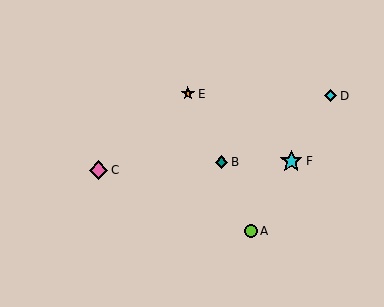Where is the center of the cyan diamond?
The center of the cyan diamond is at (330, 96).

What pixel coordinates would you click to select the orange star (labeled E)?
Click at (188, 94) to select the orange star E.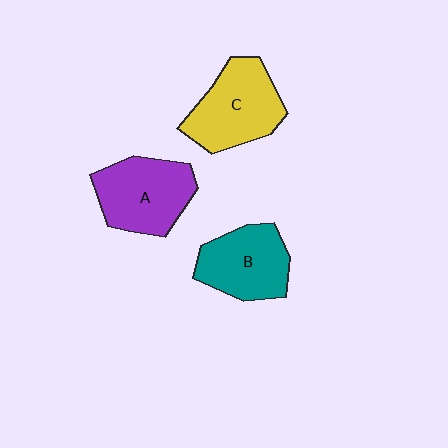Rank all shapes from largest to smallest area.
From largest to smallest: C (yellow), A (purple), B (teal).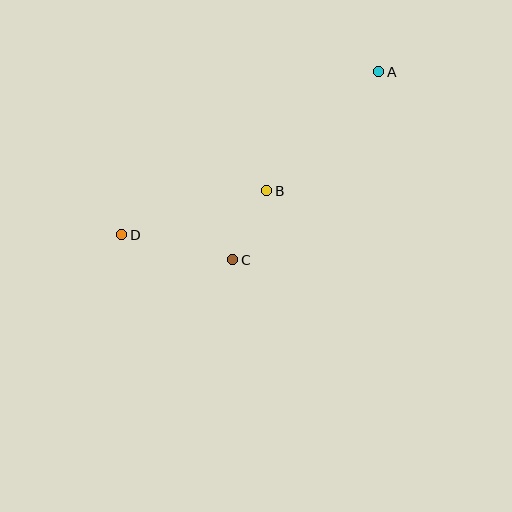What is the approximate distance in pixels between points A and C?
The distance between A and C is approximately 238 pixels.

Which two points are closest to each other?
Points B and C are closest to each other.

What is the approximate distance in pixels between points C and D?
The distance between C and D is approximately 114 pixels.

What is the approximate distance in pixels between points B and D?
The distance between B and D is approximately 152 pixels.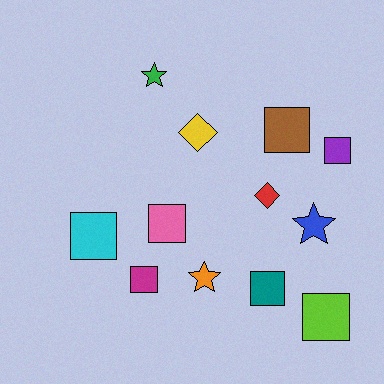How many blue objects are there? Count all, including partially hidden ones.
There is 1 blue object.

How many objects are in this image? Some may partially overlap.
There are 12 objects.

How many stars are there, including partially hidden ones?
There are 3 stars.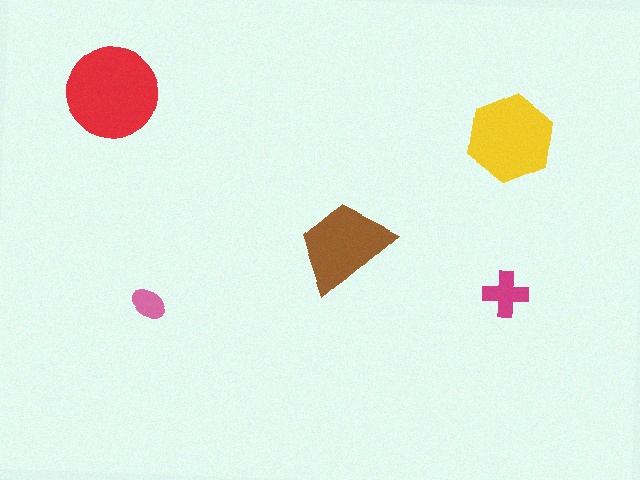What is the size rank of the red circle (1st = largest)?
1st.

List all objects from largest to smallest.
The red circle, the yellow hexagon, the brown trapezoid, the magenta cross, the pink ellipse.